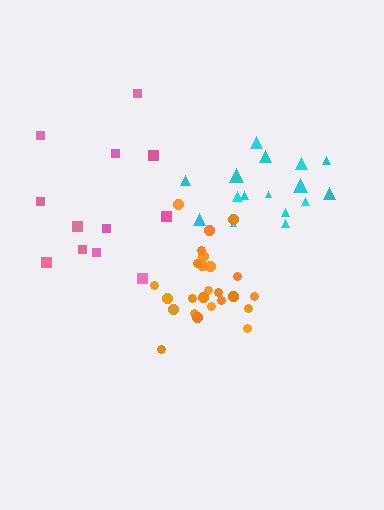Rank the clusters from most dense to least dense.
orange, cyan, pink.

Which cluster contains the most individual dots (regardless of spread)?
Orange (26).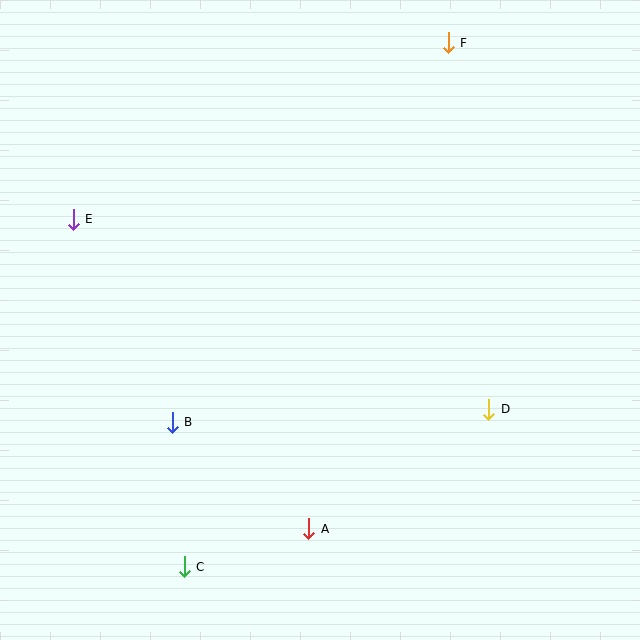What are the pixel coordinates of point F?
Point F is at (448, 43).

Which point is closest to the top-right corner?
Point F is closest to the top-right corner.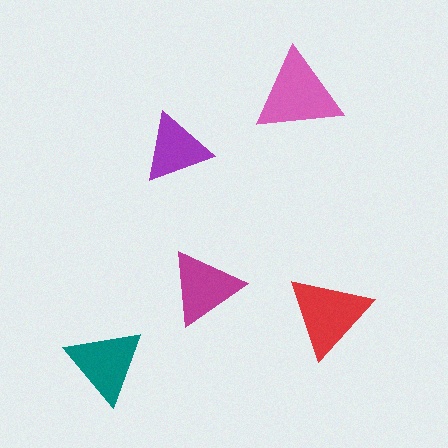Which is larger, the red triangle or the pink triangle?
The pink one.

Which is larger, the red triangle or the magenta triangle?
The red one.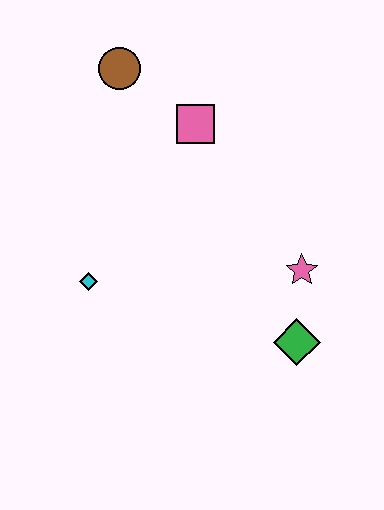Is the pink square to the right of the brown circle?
Yes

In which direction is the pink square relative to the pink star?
The pink square is above the pink star.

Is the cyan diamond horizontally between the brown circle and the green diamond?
No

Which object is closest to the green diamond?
The pink star is closest to the green diamond.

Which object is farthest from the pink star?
The brown circle is farthest from the pink star.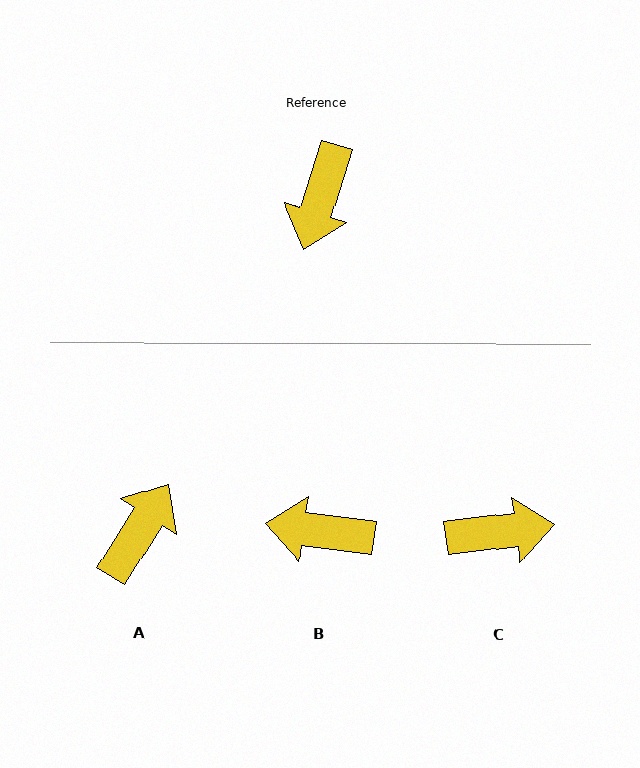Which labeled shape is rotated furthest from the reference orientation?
A, about 165 degrees away.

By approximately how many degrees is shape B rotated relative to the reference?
Approximately 80 degrees clockwise.